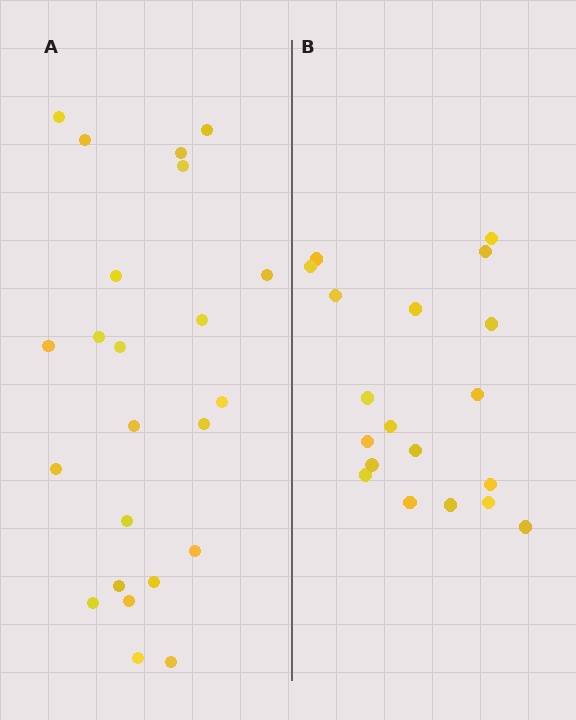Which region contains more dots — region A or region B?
Region A (the left region) has more dots.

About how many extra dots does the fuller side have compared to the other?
Region A has about 4 more dots than region B.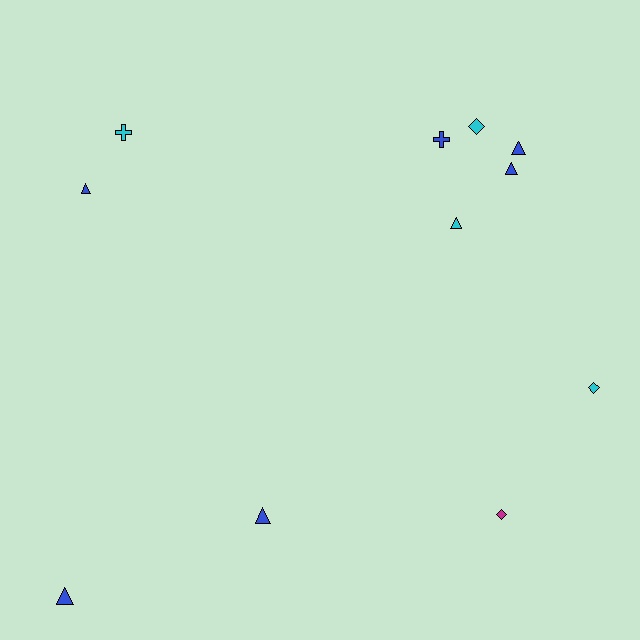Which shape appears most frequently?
Triangle, with 6 objects.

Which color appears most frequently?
Blue, with 6 objects.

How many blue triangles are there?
There are 5 blue triangles.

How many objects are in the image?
There are 11 objects.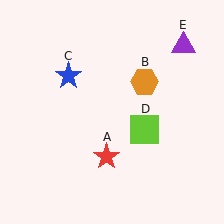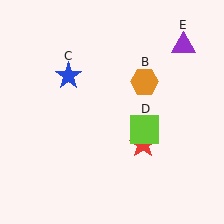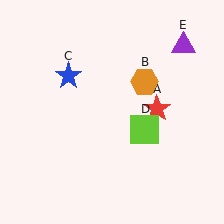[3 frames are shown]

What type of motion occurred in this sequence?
The red star (object A) rotated counterclockwise around the center of the scene.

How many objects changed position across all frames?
1 object changed position: red star (object A).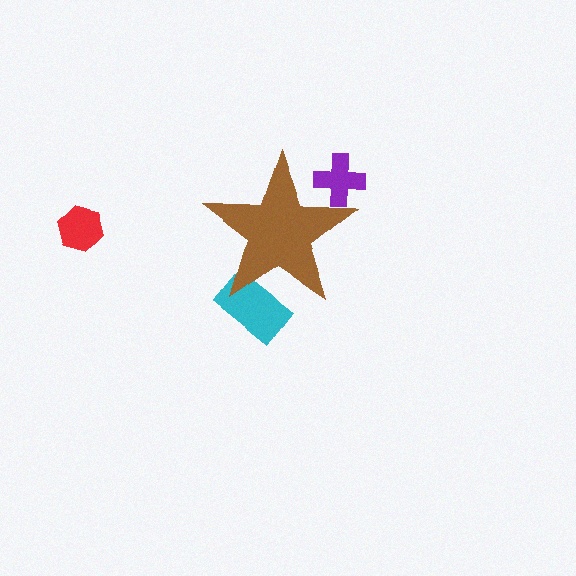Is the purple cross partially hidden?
Yes, the purple cross is partially hidden behind the brown star.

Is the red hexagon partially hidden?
No, the red hexagon is fully visible.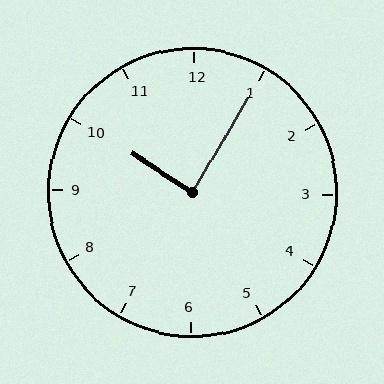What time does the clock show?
10:05.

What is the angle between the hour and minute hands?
Approximately 88 degrees.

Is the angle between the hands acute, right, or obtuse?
It is right.